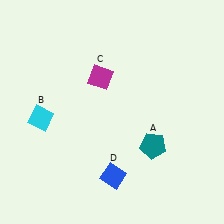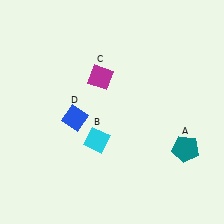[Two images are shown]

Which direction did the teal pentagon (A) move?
The teal pentagon (A) moved right.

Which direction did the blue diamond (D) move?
The blue diamond (D) moved up.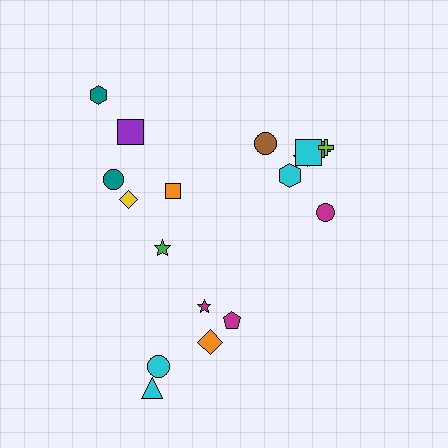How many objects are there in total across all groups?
There are 18 objects.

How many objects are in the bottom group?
There are 6 objects.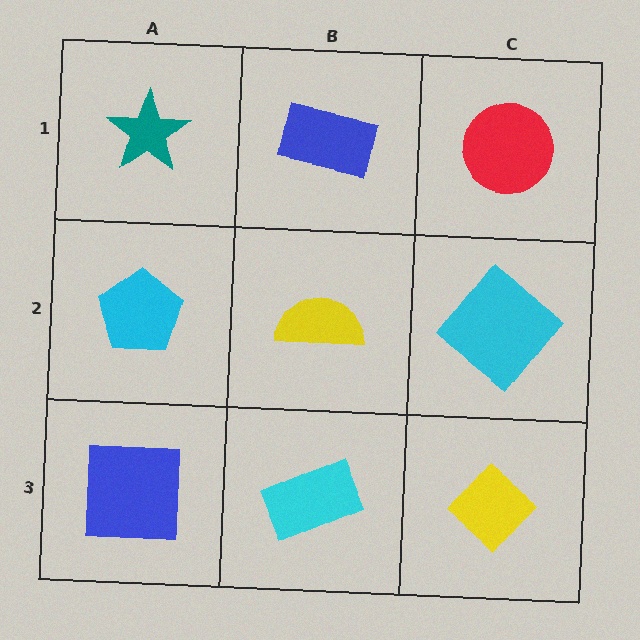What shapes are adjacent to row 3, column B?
A yellow semicircle (row 2, column B), a blue square (row 3, column A), a yellow diamond (row 3, column C).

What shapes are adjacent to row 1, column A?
A cyan pentagon (row 2, column A), a blue rectangle (row 1, column B).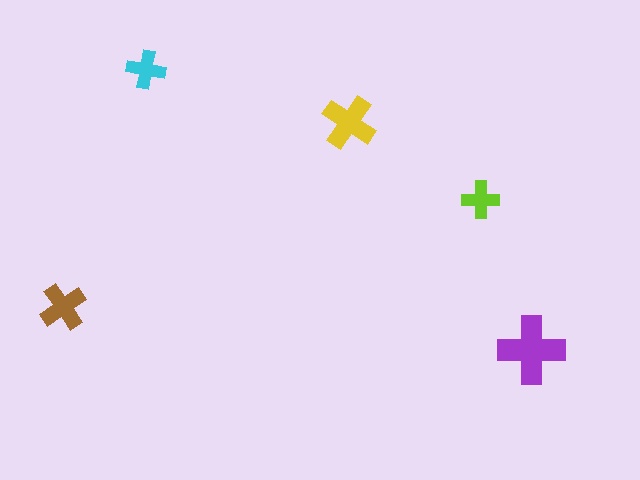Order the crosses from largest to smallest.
the purple one, the yellow one, the brown one, the cyan one, the lime one.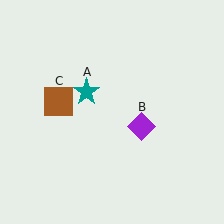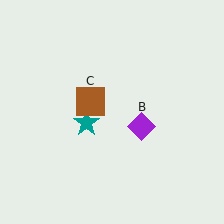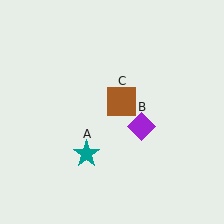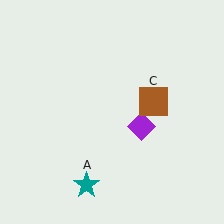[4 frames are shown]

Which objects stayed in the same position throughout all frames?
Purple diamond (object B) remained stationary.